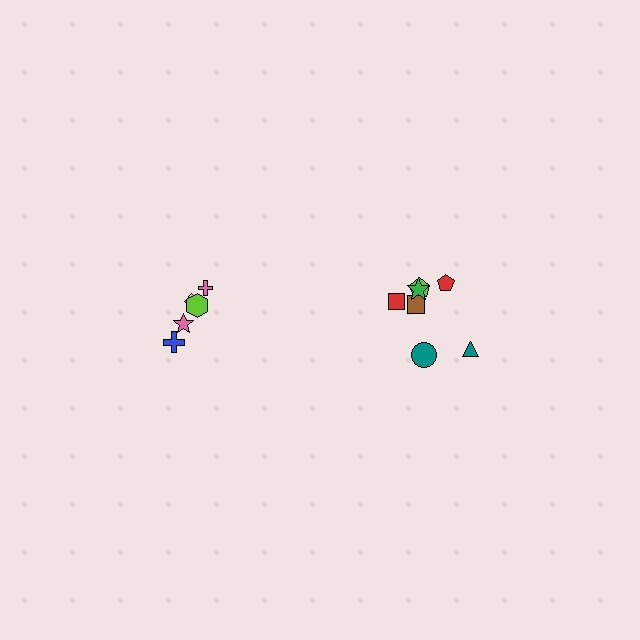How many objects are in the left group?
There are 5 objects.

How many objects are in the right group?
There are 7 objects.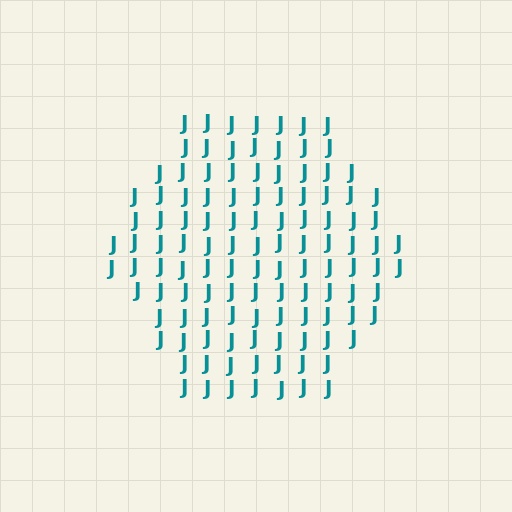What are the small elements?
The small elements are letter J's.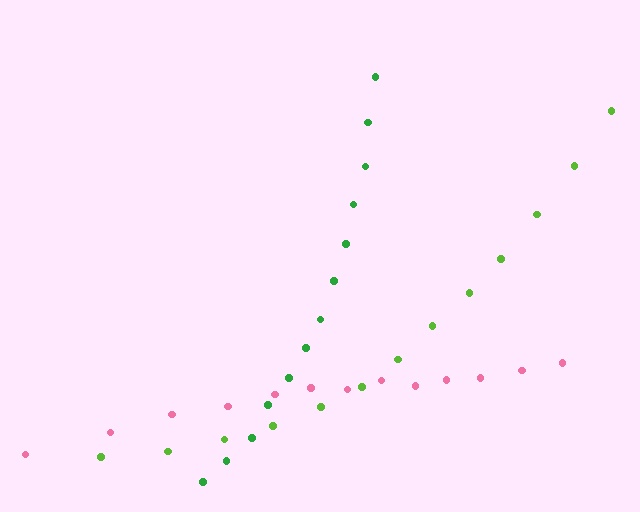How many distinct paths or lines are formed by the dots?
There are 3 distinct paths.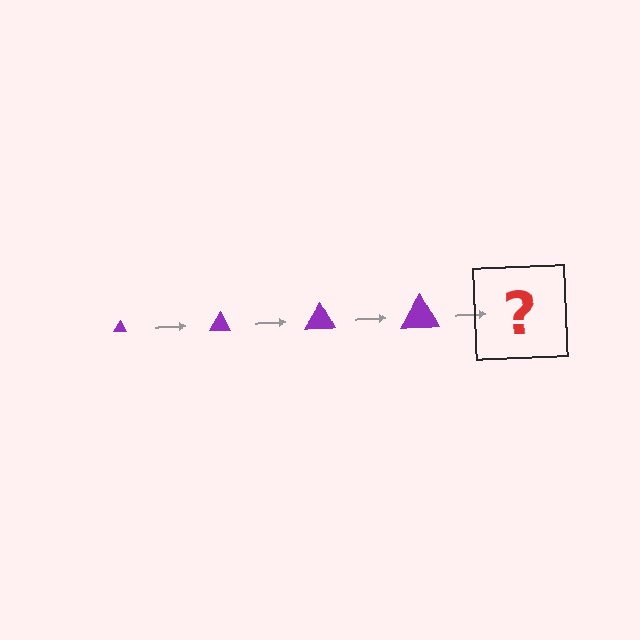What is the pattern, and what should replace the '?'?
The pattern is that the triangle gets progressively larger each step. The '?' should be a purple triangle, larger than the previous one.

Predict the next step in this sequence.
The next step is a purple triangle, larger than the previous one.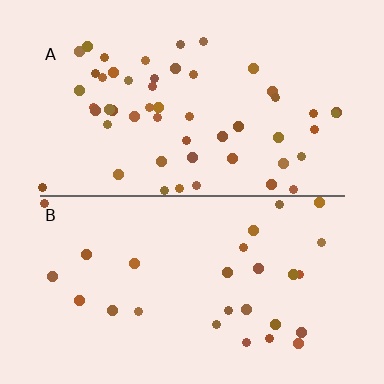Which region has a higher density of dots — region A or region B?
A (the top).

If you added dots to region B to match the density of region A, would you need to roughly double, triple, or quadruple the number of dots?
Approximately double.